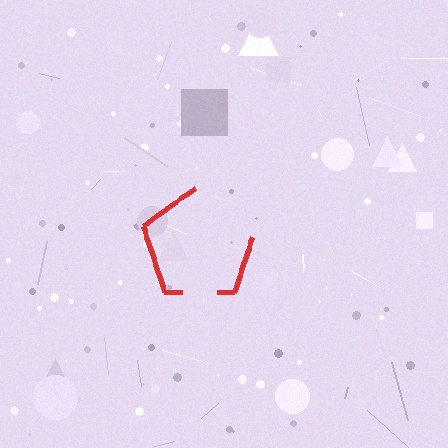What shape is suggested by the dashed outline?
The dashed outline suggests a pentagon.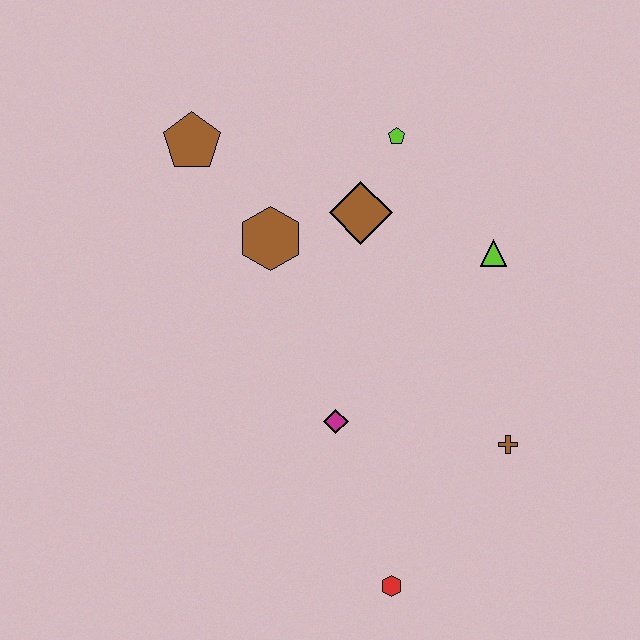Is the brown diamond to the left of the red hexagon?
Yes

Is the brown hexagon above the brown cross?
Yes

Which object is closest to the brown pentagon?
The brown hexagon is closest to the brown pentagon.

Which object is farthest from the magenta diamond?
The brown pentagon is farthest from the magenta diamond.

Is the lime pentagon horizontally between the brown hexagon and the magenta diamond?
No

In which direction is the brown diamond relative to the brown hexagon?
The brown diamond is to the right of the brown hexagon.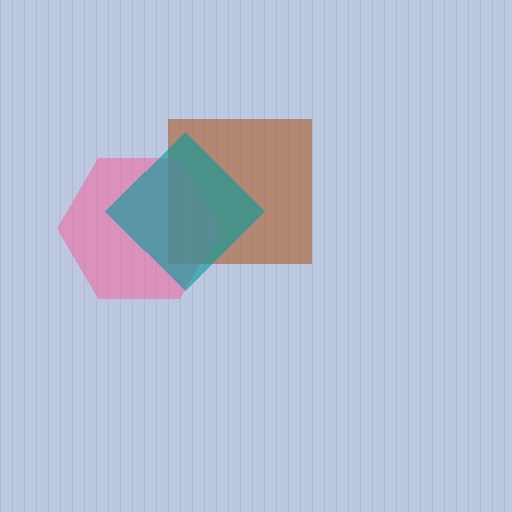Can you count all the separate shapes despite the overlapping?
Yes, there are 3 separate shapes.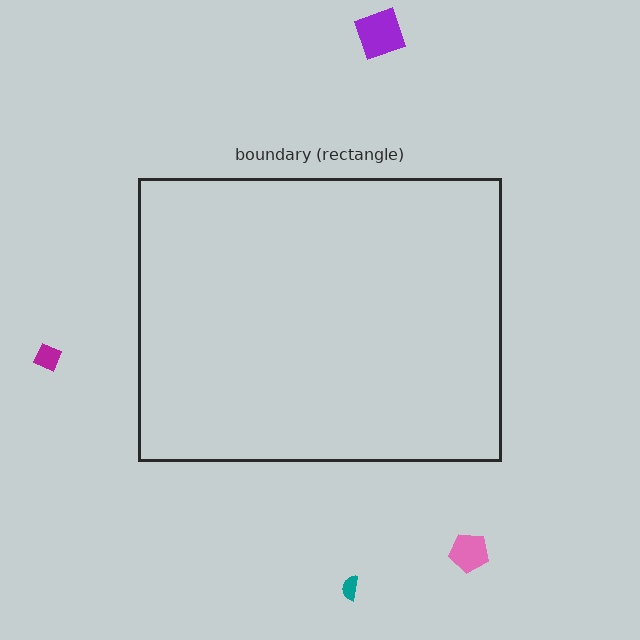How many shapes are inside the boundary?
0 inside, 4 outside.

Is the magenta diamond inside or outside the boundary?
Outside.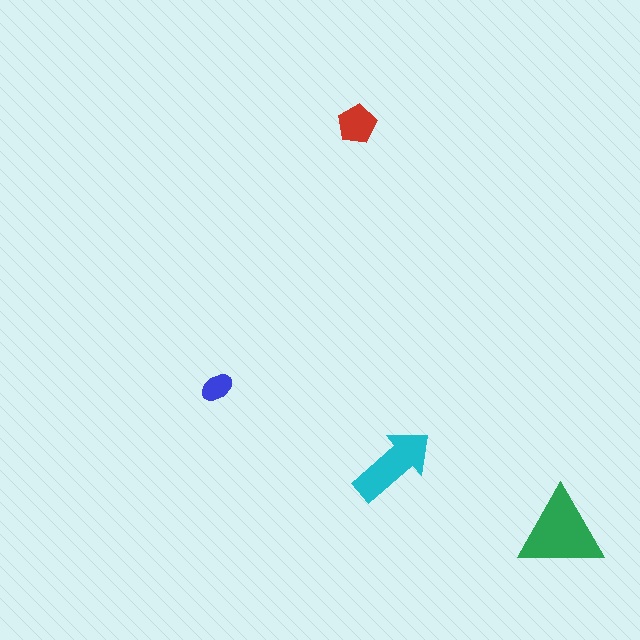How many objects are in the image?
There are 4 objects in the image.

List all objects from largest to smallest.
The green triangle, the cyan arrow, the red pentagon, the blue ellipse.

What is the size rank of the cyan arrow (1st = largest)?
2nd.